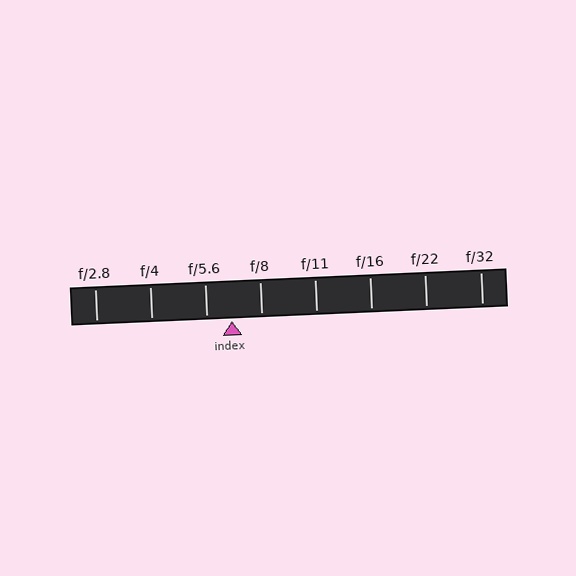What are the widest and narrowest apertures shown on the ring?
The widest aperture shown is f/2.8 and the narrowest is f/32.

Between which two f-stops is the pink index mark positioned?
The index mark is between f/5.6 and f/8.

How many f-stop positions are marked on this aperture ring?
There are 8 f-stop positions marked.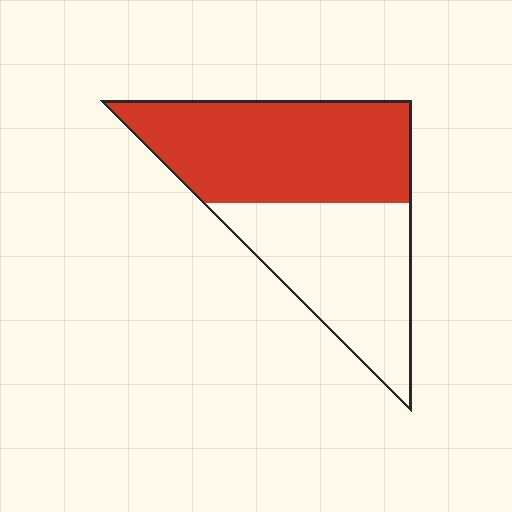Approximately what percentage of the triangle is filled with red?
Approximately 55%.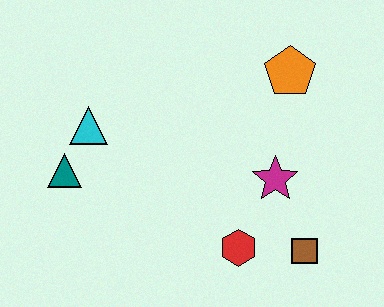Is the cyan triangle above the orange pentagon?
No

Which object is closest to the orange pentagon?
The magenta star is closest to the orange pentagon.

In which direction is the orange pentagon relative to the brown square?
The orange pentagon is above the brown square.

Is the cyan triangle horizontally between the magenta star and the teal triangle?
Yes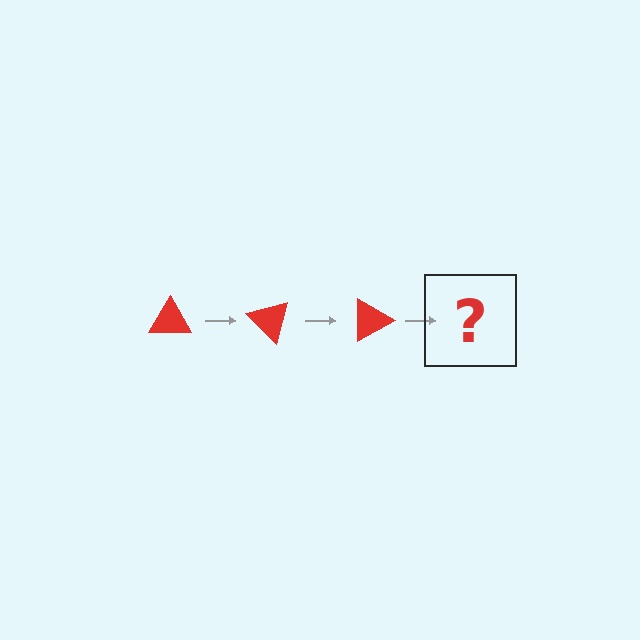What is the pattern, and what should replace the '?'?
The pattern is that the triangle rotates 45 degrees each step. The '?' should be a red triangle rotated 135 degrees.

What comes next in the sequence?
The next element should be a red triangle rotated 135 degrees.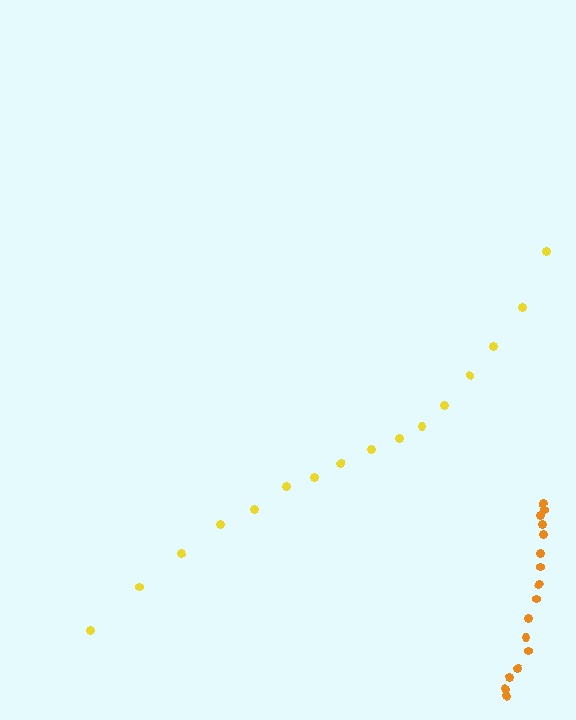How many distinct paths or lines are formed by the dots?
There are 2 distinct paths.